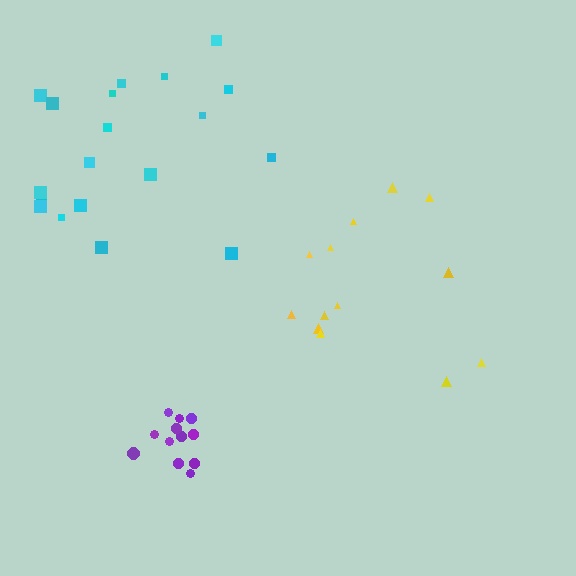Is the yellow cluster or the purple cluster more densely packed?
Purple.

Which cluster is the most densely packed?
Purple.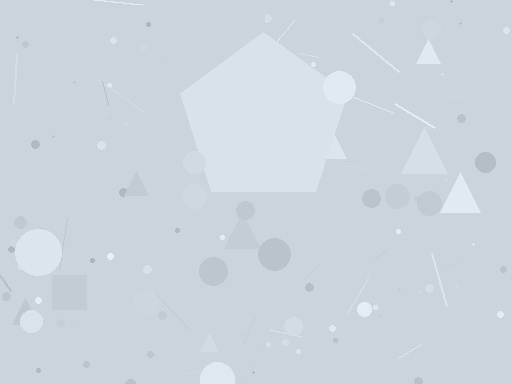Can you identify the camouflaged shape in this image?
The camouflaged shape is a pentagon.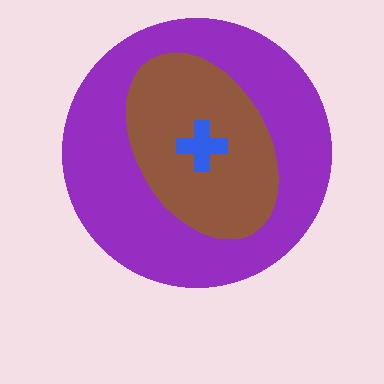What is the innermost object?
The blue cross.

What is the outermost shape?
The purple circle.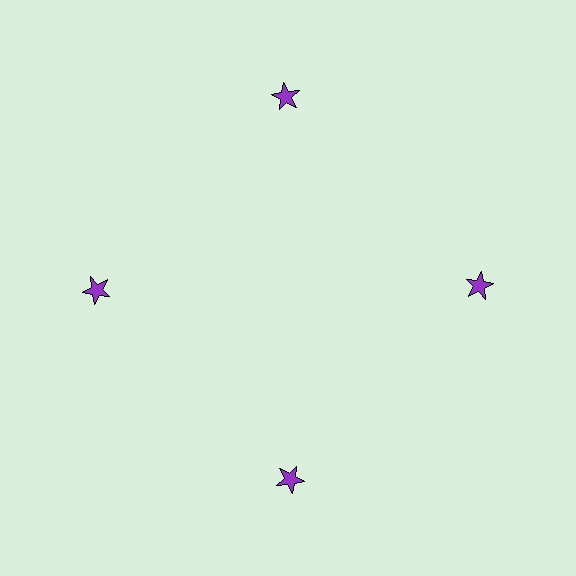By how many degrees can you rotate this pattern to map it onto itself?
The pattern maps onto itself every 90 degrees of rotation.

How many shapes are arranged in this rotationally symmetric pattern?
There are 4 shapes, arranged in 4 groups of 1.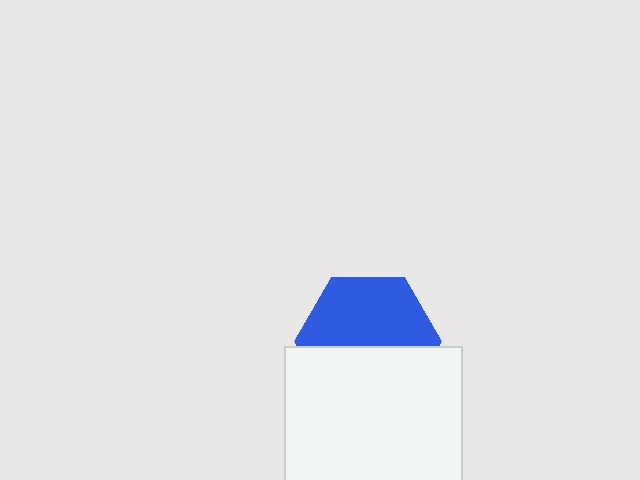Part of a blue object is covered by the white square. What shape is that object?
It is a hexagon.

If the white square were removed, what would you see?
You would see the complete blue hexagon.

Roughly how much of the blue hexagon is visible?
About half of it is visible (roughly 54%).